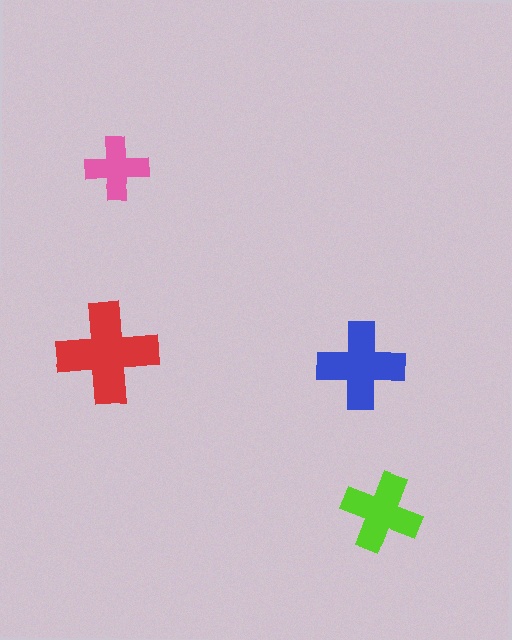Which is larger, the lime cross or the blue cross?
The blue one.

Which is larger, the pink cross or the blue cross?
The blue one.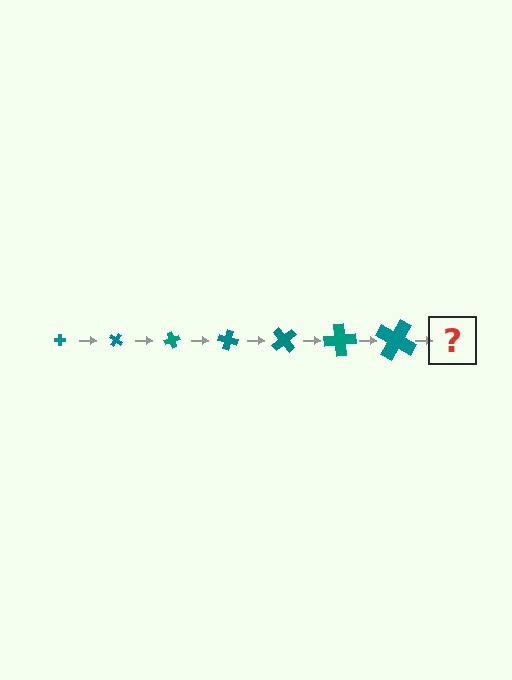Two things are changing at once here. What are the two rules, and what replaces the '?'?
The two rules are that the cross grows larger each step and it rotates 35 degrees each step. The '?' should be a cross, larger than the previous one and rotated 245 degrees from the start.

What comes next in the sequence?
The next element should be a cross, larger than the previous one and rotated 245 degrees from the start.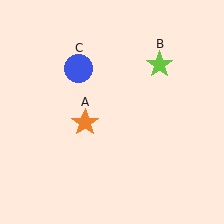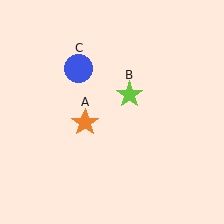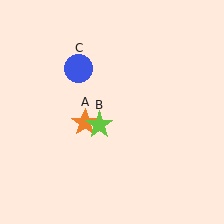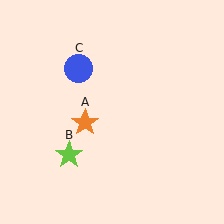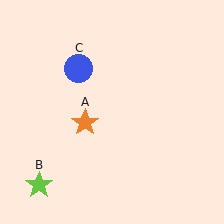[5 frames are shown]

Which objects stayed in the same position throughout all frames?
Orange star (object A) and blue circle (object C) remained stationary.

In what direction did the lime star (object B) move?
The lime star (object B) moved down and to the left.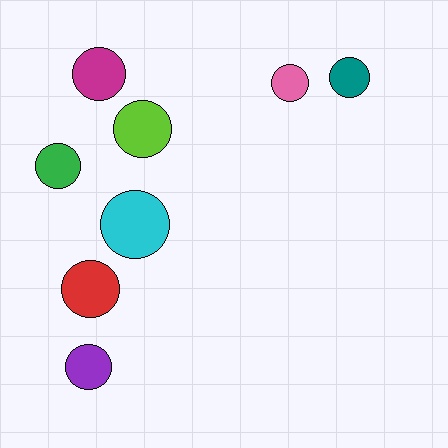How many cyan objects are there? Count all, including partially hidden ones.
There is 1 cyan object.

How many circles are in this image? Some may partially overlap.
There are 8 circles.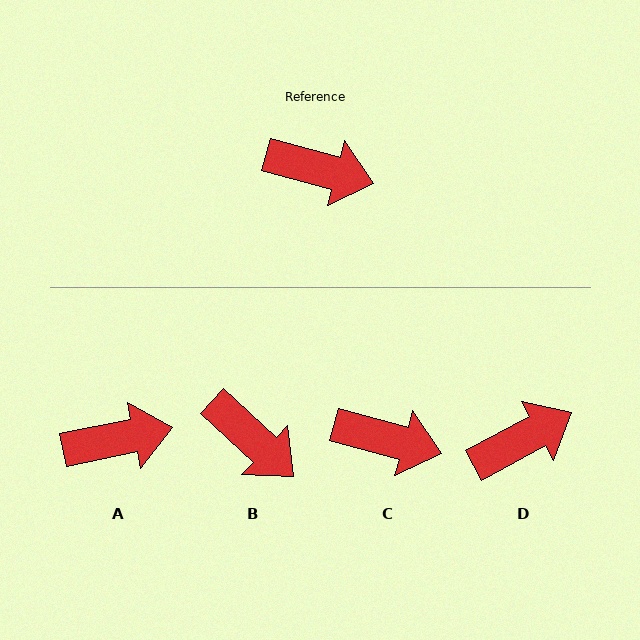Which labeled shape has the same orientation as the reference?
C.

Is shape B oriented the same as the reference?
No, it is off by about 28 degrees.